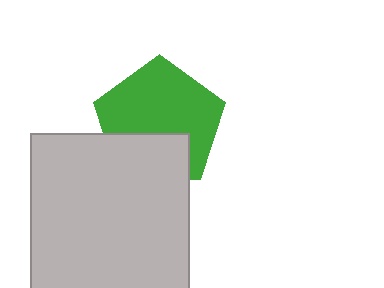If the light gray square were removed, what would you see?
You would see the complete green pentagon.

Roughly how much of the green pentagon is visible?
Most of it is visible (roughly 68%).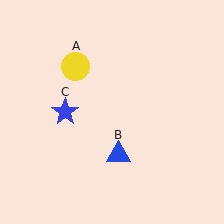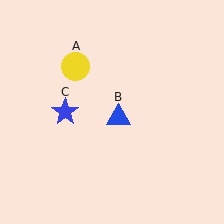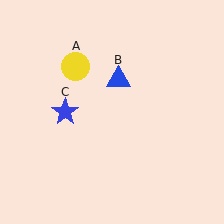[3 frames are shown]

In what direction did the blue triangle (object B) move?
The blue triangle (object B) moved up.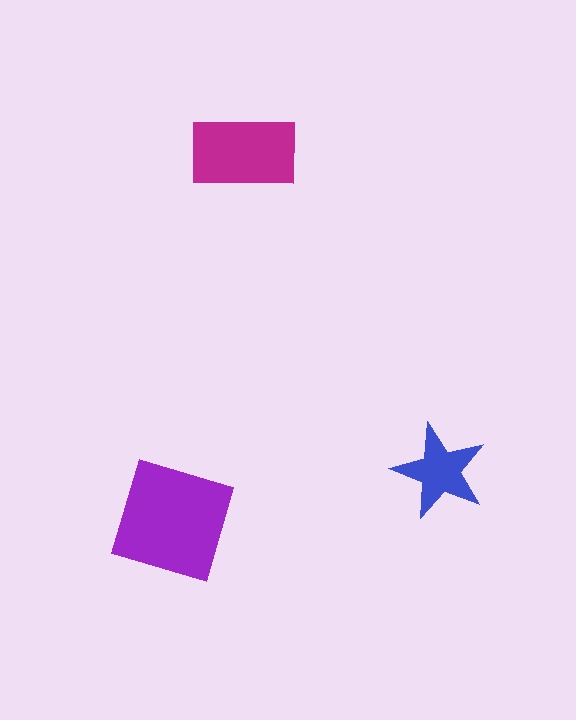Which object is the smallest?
The blue star.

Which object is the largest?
The purple square.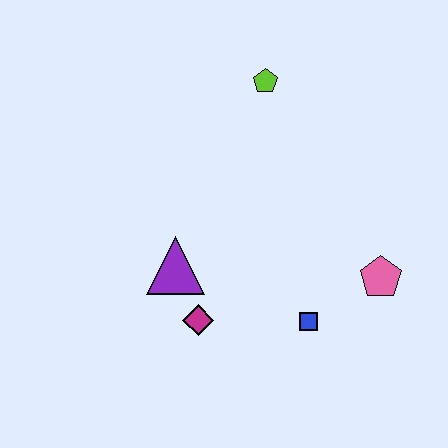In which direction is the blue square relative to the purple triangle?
The blue square is to the right of the purple triangle.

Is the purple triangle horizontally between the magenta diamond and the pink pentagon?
No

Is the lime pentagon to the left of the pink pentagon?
Yes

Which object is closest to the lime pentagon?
The purple triangle is closest to the lime pentagon.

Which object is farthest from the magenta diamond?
The lime pentagon is farthest from the magenta diamond.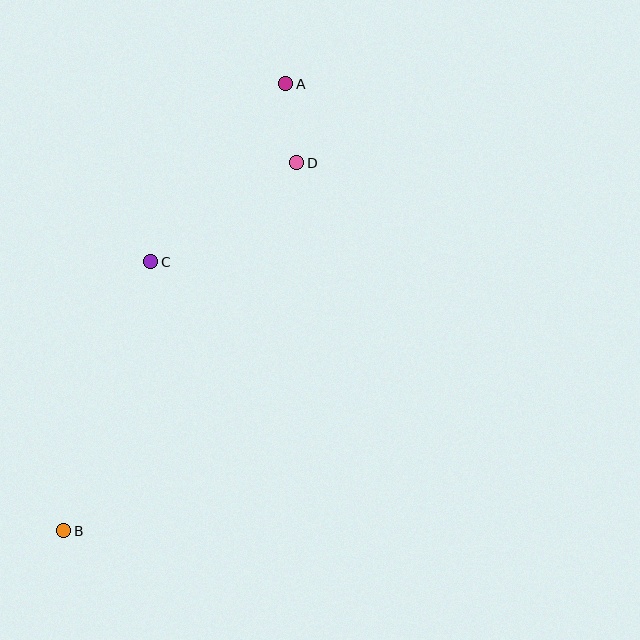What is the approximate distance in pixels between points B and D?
The distance between B and D is approximately 435 pixels.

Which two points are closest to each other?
Points A and D are closest to each other.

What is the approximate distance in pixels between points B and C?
The distance between B and C is approximately 283 pixels.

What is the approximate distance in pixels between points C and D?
The distance between C and D is approximately 176 pixels.